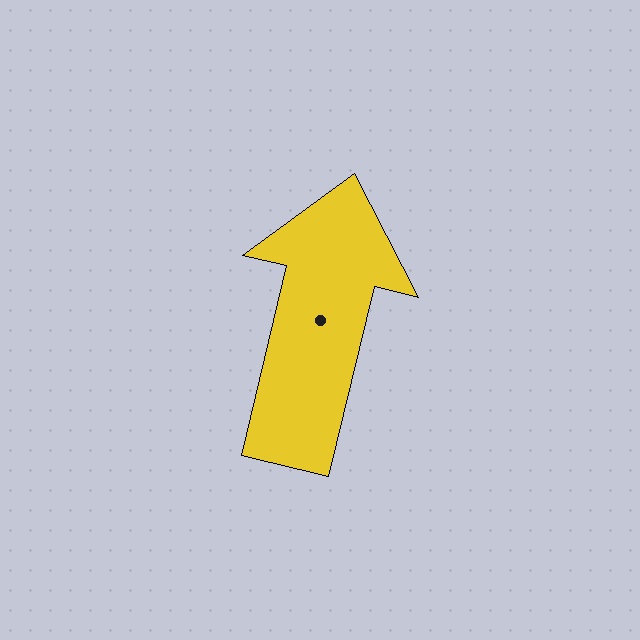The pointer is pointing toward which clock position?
Roughly 12 o'clock.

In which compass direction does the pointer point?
North.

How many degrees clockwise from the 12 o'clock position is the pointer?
Approximately 13 degrees.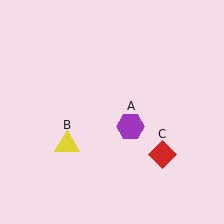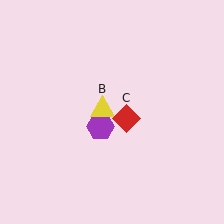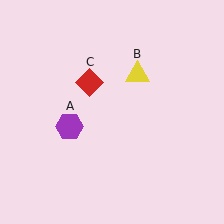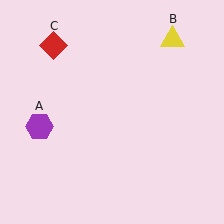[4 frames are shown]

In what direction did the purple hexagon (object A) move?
The purple hexagon (object A) moved left.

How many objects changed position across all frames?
3 objects changed position: purple hexagon (object A), yellow triangle (object B), red diamond (object C).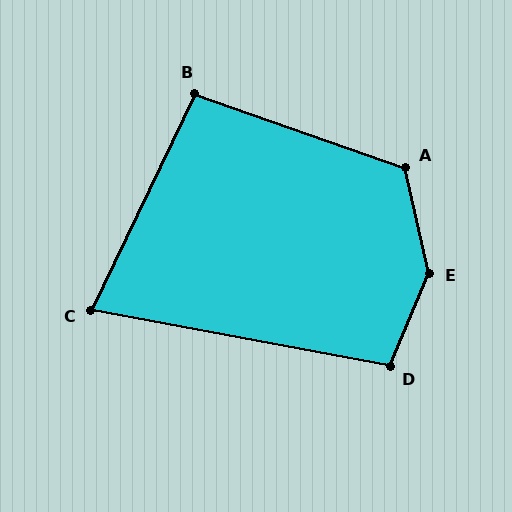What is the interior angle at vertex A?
Approximately 122 degrees (obtuse).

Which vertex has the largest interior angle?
E, at approximately 145 degrees.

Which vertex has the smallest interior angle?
C, at approximately 75 degrees.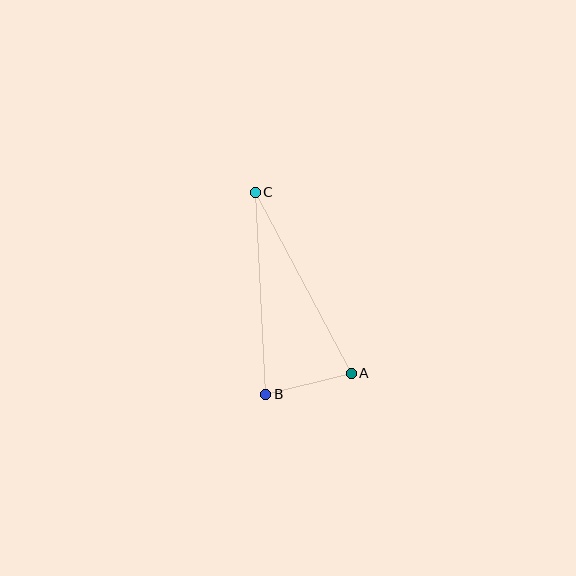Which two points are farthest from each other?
Points A and C are farthest from each other.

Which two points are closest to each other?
Points A and B are closest to each other.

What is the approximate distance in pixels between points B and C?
The distance between B and C is approximately 202 pixels.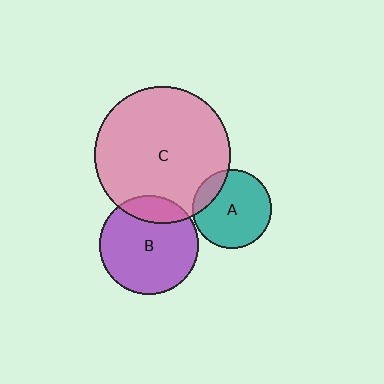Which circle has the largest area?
Circle C (pink).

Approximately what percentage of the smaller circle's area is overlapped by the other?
Approximately 15%.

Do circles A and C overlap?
Yes.